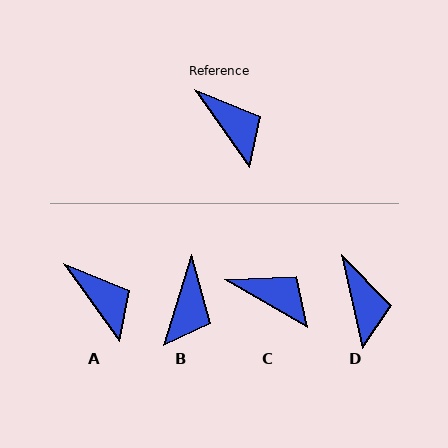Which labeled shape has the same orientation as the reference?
A.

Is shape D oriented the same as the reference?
No, it is off by about 22 degrees.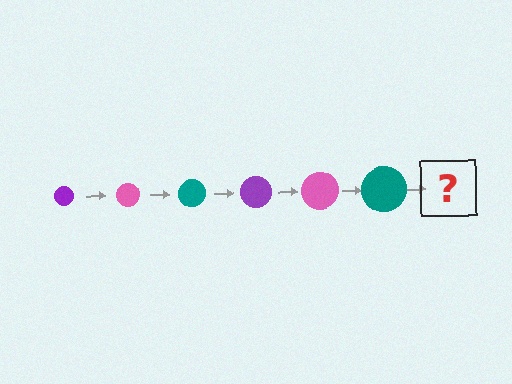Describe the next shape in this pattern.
It should be a purple circle, larger than the previous one.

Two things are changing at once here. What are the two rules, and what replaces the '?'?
The two rules are that the circle grows larger each step and the color cycles through purple, pink, and teal. The '?' should be a purple circle, larger than the previous one.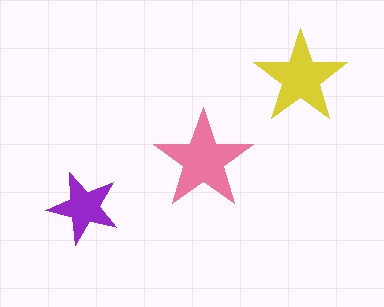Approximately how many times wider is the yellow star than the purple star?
About 1.5 times wider.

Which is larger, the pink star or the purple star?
The pink one.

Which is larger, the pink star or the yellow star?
The pink one.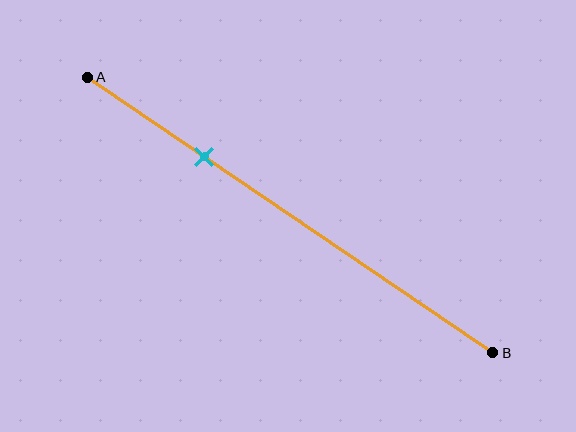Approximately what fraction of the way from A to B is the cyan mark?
The cyan mark is approximately 30% of the way from A to B.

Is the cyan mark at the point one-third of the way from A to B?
No, the mark is at about 30% from A, not at the 33% one-third point.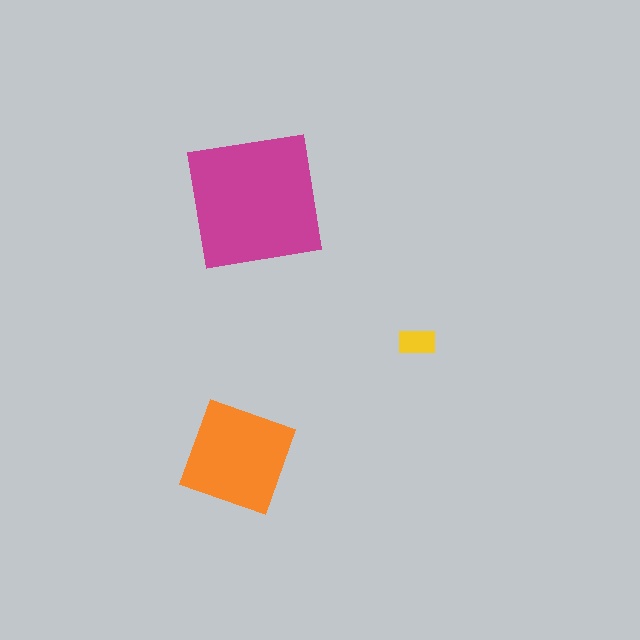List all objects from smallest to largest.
The yellow rectangle, the orange diamond, the magenta square.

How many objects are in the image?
There are 3 objects in the image.